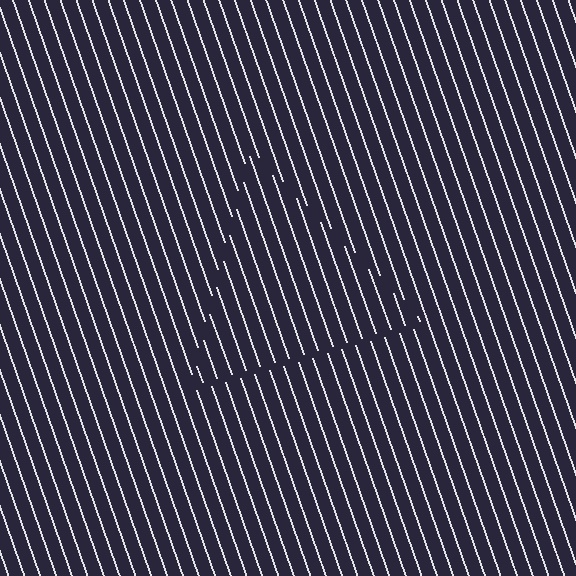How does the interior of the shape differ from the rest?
The interior of the shape contains the same grating, shifted by half a period — the contour is defined by the phase discontinuity where line-ends from the inner and outer gratings abut.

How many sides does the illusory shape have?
3 sides — the line-ends trace a triangle.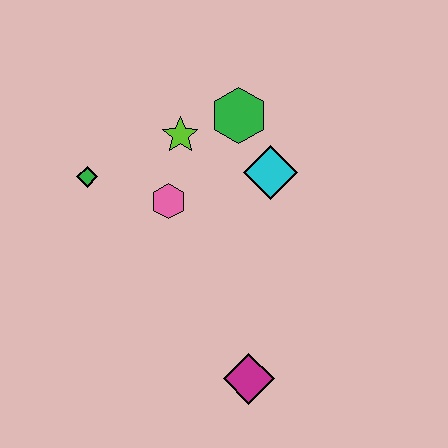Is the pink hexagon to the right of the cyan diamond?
No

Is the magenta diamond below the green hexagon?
Yes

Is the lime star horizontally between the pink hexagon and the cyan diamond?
Yes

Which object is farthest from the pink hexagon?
The magenta diamond is farthest from the pink hexagon.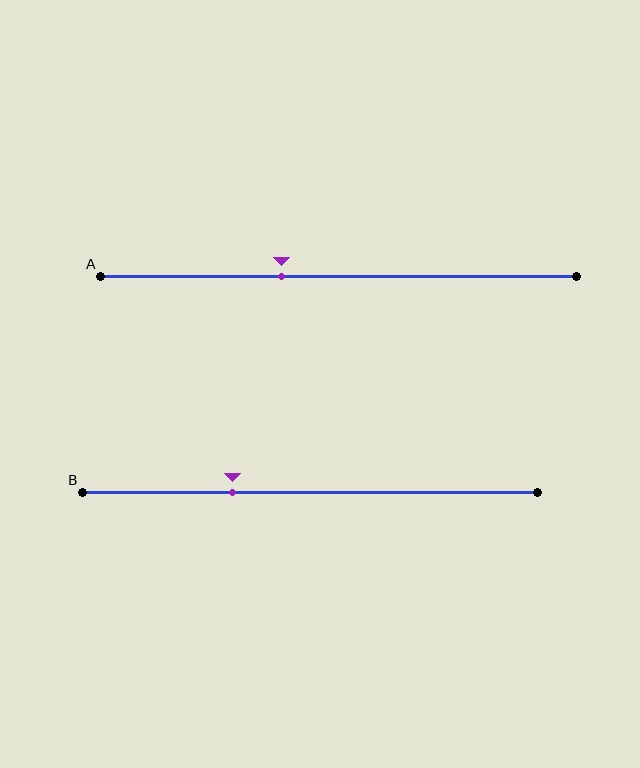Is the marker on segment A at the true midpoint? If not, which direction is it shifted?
No, the marker on segment A is shifted to the left by about 12% of the segment length.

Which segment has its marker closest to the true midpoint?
Segment A has its marker closest to the true midpoint.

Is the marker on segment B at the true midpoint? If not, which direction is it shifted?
No, the marker on segment B is shifted to the left by about 17% of the segment length.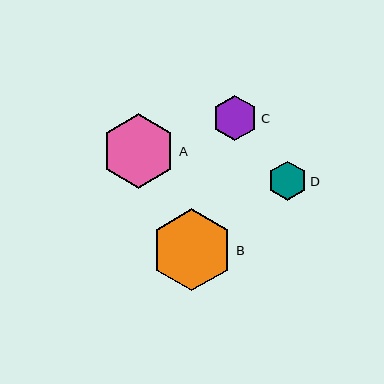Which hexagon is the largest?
Hexagon B is the largest with a size of approximately 82 pixels.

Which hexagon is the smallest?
Hexagon D is the smallest with a size of approximately 39 pixels.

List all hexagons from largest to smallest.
From largest to smallest: B, A, C, D.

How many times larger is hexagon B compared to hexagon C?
Hexagon B is approximately 1.8 times the size of hexagon C.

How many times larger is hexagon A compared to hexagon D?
Hexagon A is approximately 1.9 times the size of hexagon D.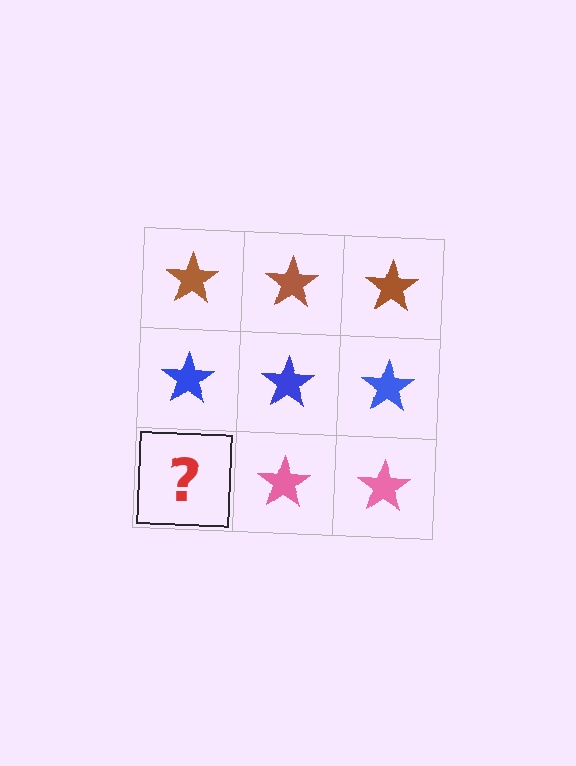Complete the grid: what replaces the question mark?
The question mark should be replaced with a pink star.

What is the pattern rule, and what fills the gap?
The rule is that each row has a consistent color. The gap should be filled with a pink star.